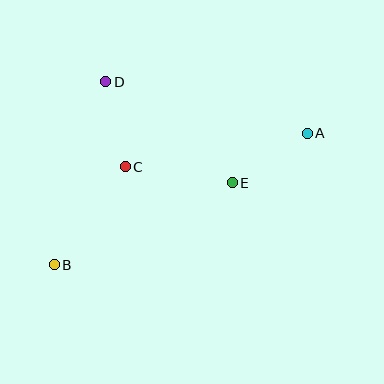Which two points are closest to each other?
Points C and D are closest to each other.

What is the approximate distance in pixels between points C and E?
The distance between C and E is approximately 108 pixels.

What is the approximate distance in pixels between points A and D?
The distance between A and D is approximately 208 pixels.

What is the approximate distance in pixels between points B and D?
The distance between B and D is approximately 190 pixels.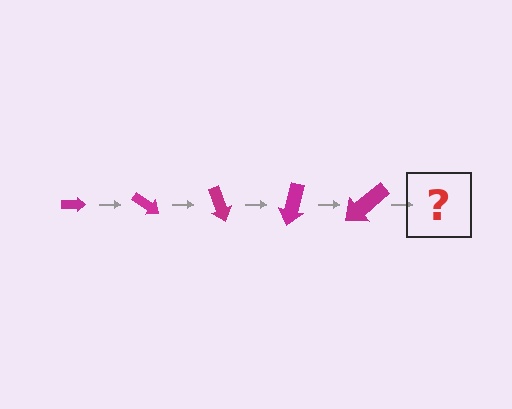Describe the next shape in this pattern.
It should be an arrow, larger than the previous one and rotated 175 degrees from the start.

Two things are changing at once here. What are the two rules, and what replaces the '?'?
The two rules are that the arrow grows larger each step and it rotates 35 degrees each step. The '?' should be an arrow, larger than the previous one and rotated 175 degrees from the start.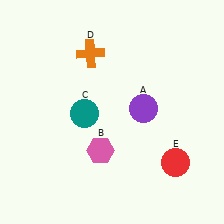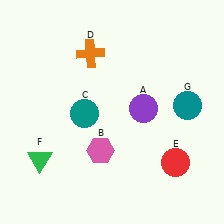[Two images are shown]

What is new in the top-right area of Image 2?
A teal circle (G) was added in the top-right area of Image 2.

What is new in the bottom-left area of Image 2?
A green triangle (F) was added in the bottom-left area of Image 2.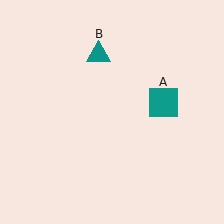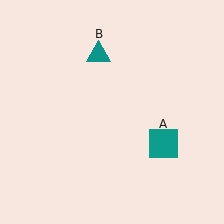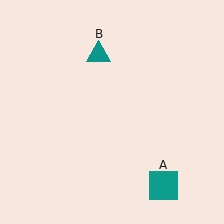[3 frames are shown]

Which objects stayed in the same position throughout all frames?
Teal triangle (object B) remained stationary.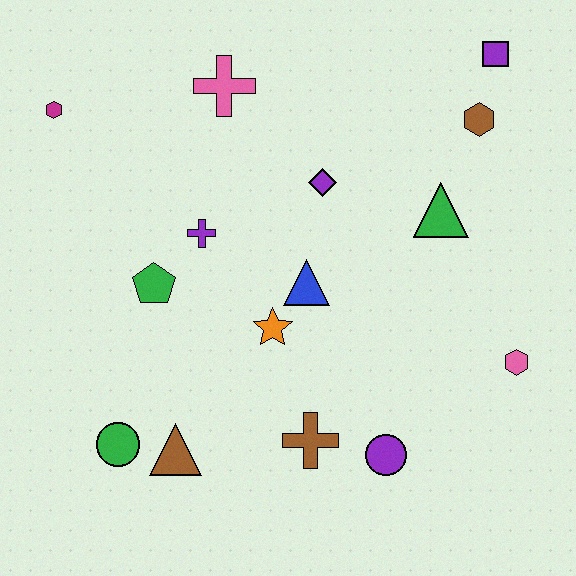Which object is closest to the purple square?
The brown hexagon is closest to the purple square.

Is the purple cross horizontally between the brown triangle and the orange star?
Yes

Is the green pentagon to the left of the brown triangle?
Yes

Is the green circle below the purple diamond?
Yes